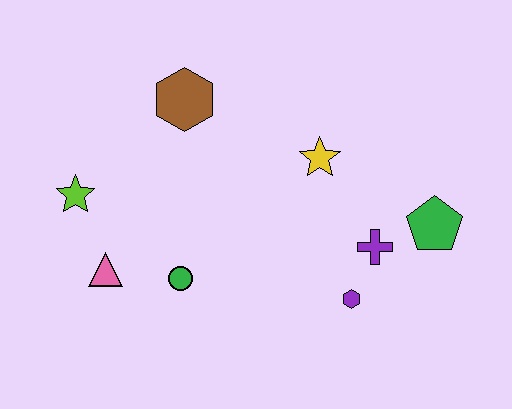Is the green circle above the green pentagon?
No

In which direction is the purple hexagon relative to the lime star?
The purple hexagon is to the right of the lime star.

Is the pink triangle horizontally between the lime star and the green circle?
Yes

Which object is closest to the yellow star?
The purple cross is closest to the yellow star.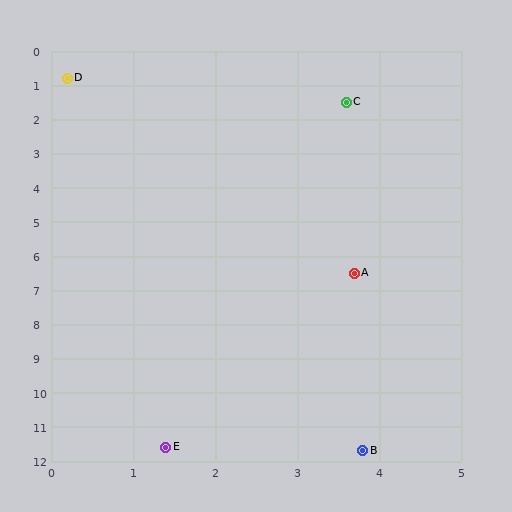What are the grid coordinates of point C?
Point C is at approximately (3.6, 1.5).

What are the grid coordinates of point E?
Point E is at approximately (1.4, 11.6).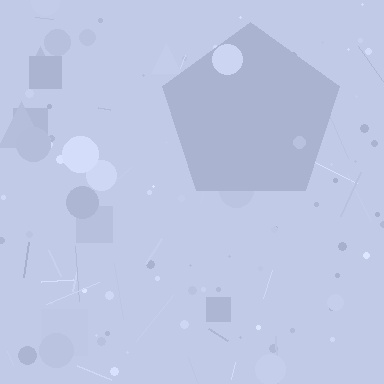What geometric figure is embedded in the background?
A pentagon is embedded in the background.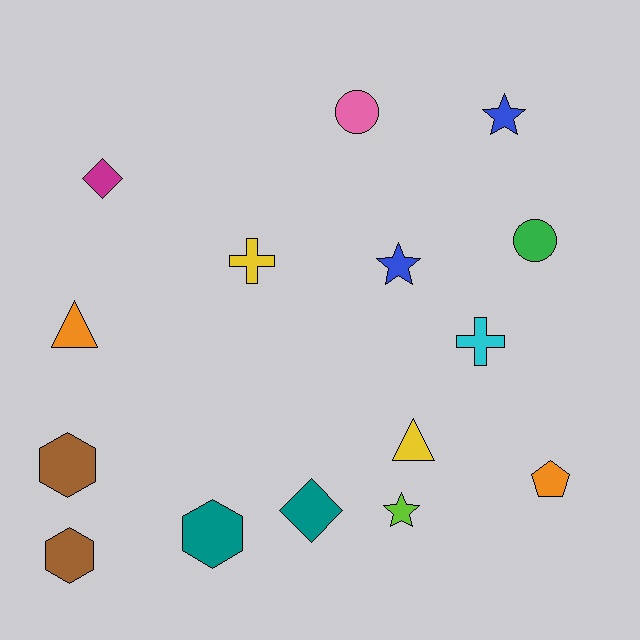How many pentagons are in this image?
There is 1 pentagon.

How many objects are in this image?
There are 15 objects.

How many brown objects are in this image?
There are 2 brown objects.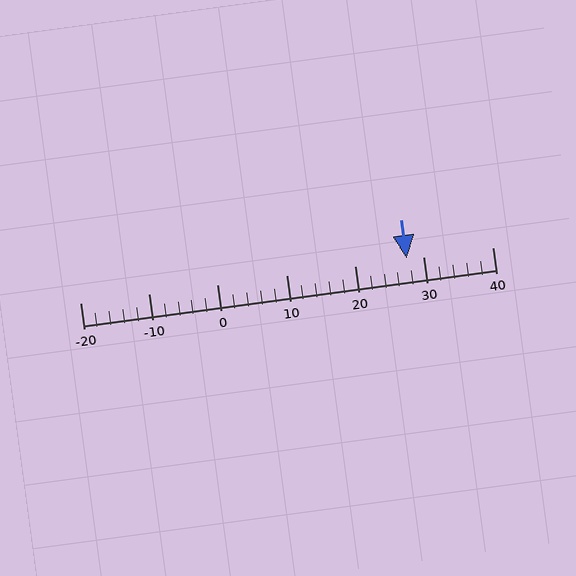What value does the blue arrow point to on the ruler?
The blue arrow points to approximately 28.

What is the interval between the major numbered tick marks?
The major tick marks are spaced 10 units apart.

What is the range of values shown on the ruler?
The ruler shows values from -20 to 40.